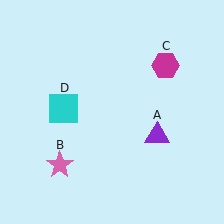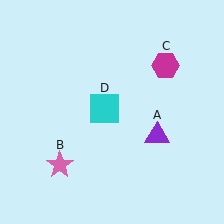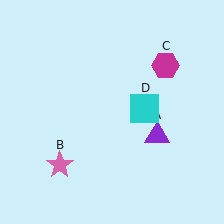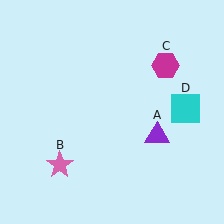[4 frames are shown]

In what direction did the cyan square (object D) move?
The cyan square (object D) moved right.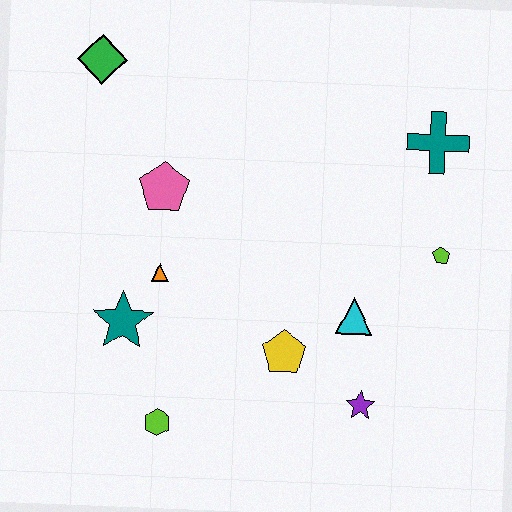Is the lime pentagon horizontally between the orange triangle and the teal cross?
No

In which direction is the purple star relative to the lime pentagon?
The purple star is below the lime pentagon.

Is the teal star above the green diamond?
No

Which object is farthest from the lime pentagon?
The green diamond is farthest from the lime pentagon.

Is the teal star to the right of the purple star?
No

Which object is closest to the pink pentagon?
The orange triangle is closest to the pink pentagon.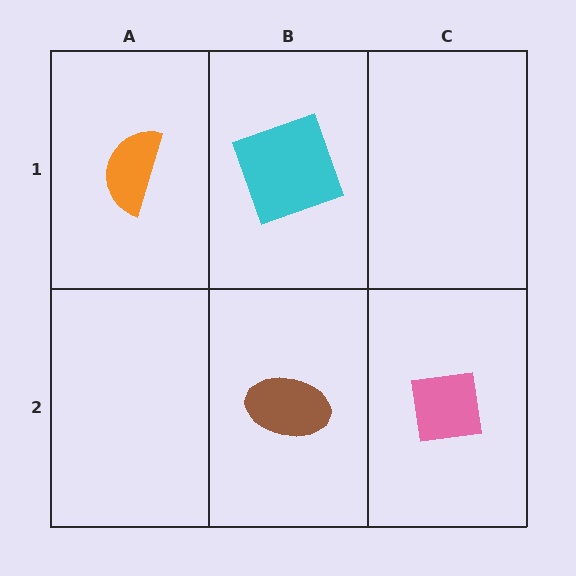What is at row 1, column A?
An orange semicircle.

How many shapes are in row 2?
2 shapes.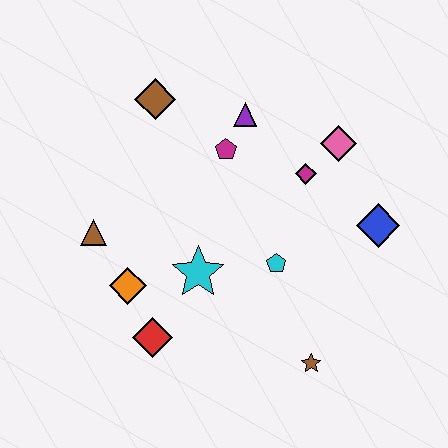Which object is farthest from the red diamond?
The pink diamond is farthest from the red diamond.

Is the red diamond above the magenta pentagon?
No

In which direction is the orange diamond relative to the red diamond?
The orange diamond is above the red diamond.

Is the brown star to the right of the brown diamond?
Yes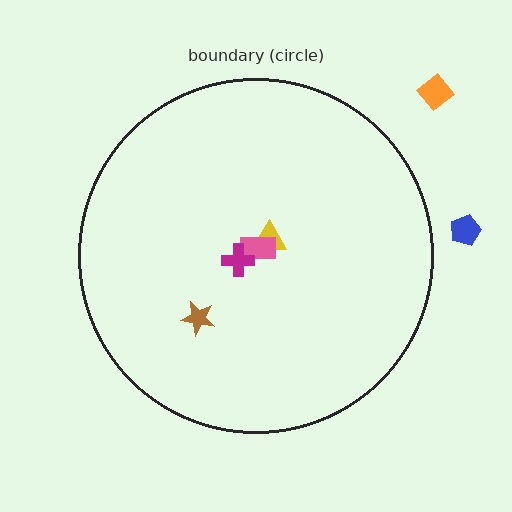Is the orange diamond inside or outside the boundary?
Outside.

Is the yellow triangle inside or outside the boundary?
Inside.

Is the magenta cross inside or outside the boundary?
Inside.